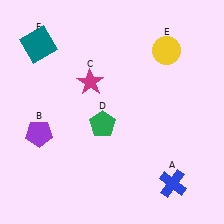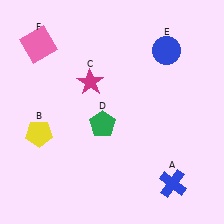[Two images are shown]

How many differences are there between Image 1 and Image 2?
There are 3 differences between the two images.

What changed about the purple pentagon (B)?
In Image 1, B is purple. In Image 2, it changed to yellow.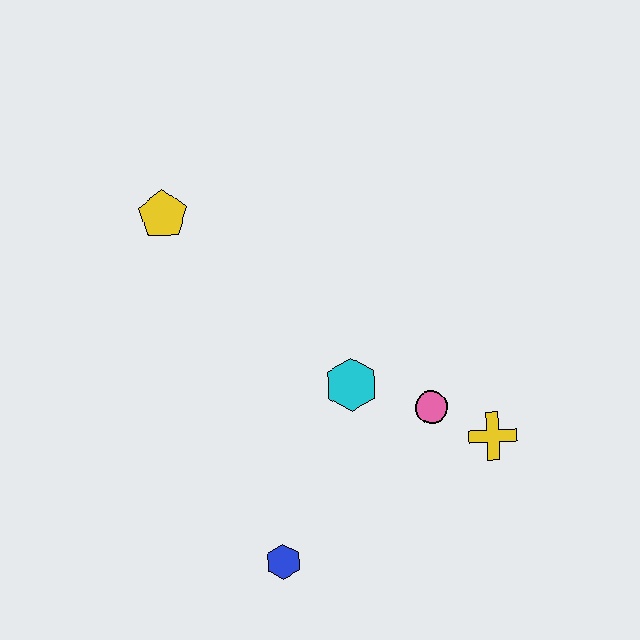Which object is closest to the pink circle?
The yellow cross is closest to the pink circle.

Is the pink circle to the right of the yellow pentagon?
Yes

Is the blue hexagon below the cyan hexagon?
Yes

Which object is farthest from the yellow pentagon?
The yellow cross is farthest from the yellow pentagon.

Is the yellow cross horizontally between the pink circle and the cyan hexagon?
No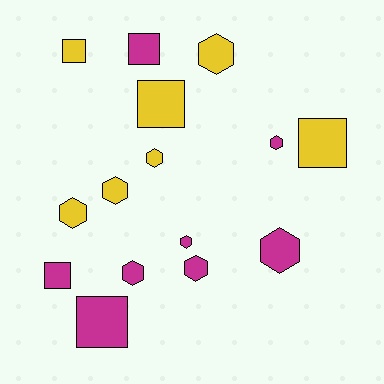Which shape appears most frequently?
Hexagon, with 9 objects.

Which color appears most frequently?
Magenta, with 8 objects.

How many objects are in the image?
There are 15 objects.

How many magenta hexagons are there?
There are 5 magenta hexagons.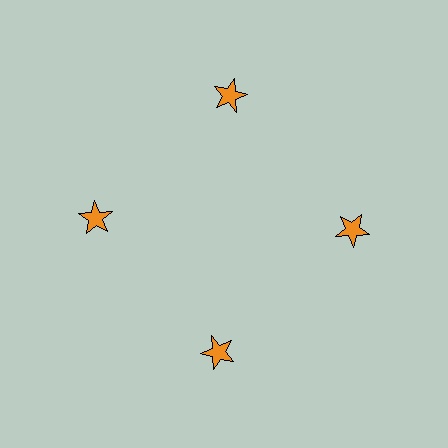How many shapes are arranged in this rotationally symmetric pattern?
There are 4 shapes, arranged in 4 groups of 1.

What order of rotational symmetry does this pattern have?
This pattern has 4-fold rotational symmetry.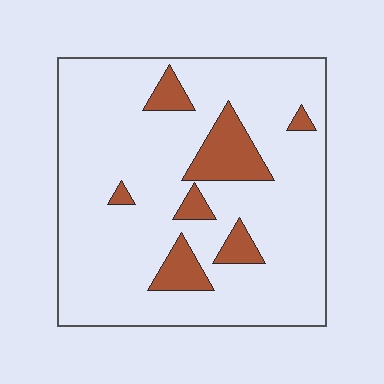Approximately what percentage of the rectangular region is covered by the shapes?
Approximately 15%.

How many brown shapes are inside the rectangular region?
7.